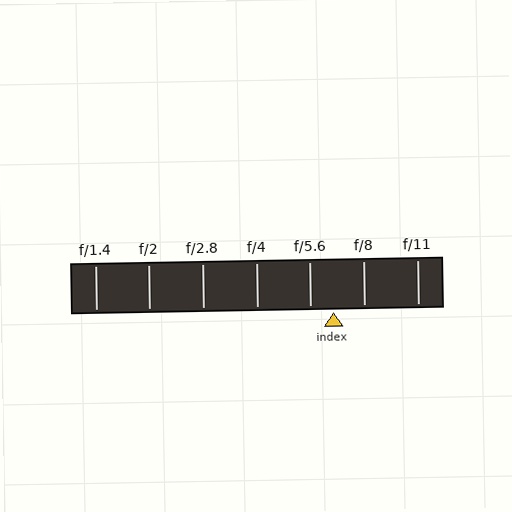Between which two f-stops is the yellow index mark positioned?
The index mark is between f/5.6 and f/8.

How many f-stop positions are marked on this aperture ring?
There are 7 f-stop positions marked.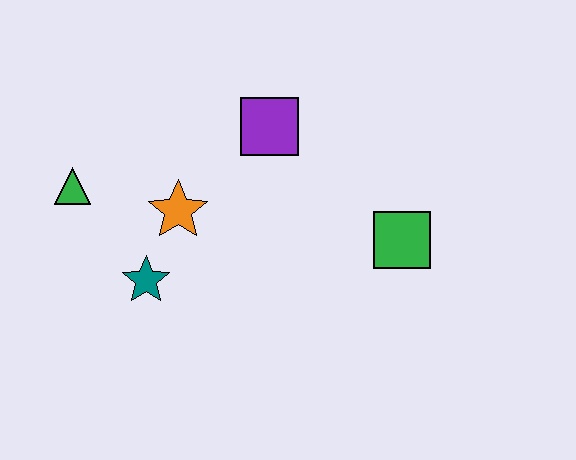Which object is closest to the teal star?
The orange star is closest to the teal star.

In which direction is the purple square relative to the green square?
The purple square is to the left of the green square.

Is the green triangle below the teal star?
No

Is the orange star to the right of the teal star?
Yes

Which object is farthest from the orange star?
The green square is farthest from the orange star.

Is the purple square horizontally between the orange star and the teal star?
No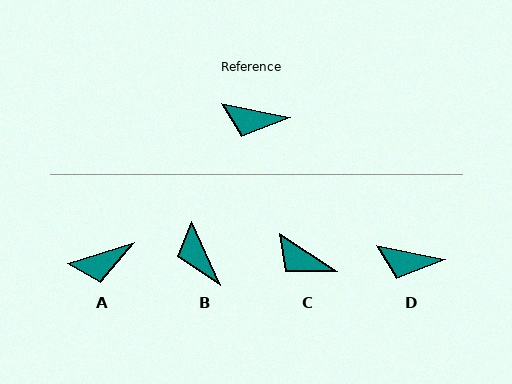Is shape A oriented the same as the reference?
No, it is off by about 28 degrees.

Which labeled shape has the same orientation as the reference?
D.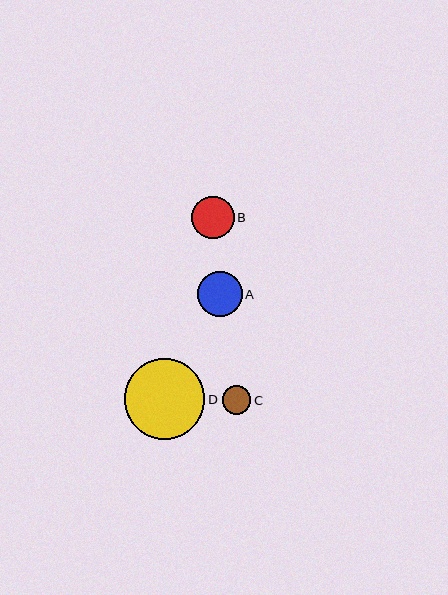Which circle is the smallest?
Circle C is the smallest with a size of approximately 28 pixels.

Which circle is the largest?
Circle D is the largest with a size of approximately 80 pixels.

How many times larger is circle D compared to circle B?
Circle D is approximately 1.9 times the size of circle B.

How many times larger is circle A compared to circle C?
Circle A is approximately 1.6 times the size of circle C.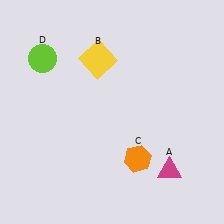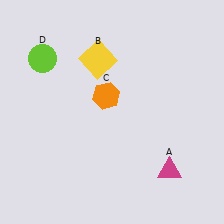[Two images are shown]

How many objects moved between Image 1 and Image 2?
1 object moved between the two images.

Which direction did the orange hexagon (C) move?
The orange hexagon (C) moved up.